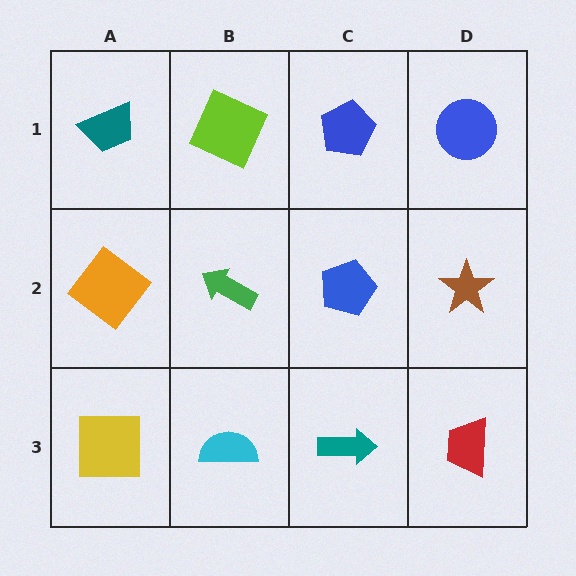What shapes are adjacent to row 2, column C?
A blue pentagon (row 1, column C), a teal arrow (row 3, column C), a green arrow (row 2, column B), a brown star (row 2, column D).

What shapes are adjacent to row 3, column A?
An orange diamond (row 2, column A), a cyan semicircle (row 3, column B).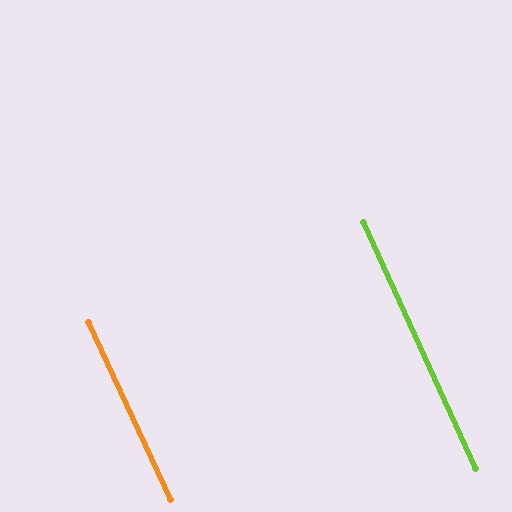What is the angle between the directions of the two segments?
Approximately 0 degrees.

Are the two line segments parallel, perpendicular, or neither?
Parallel — their directions differ by only 0.1°.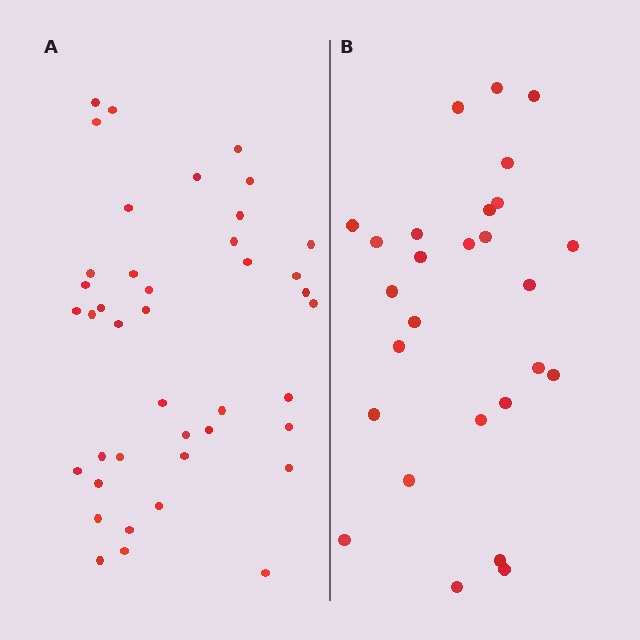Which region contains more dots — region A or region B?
Region A (the left region) has more dots.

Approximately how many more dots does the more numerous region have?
Region A has approximately 15 more dots than region B.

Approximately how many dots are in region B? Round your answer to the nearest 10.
About 30 dots. (The exact count is 27, which rounds to 30.)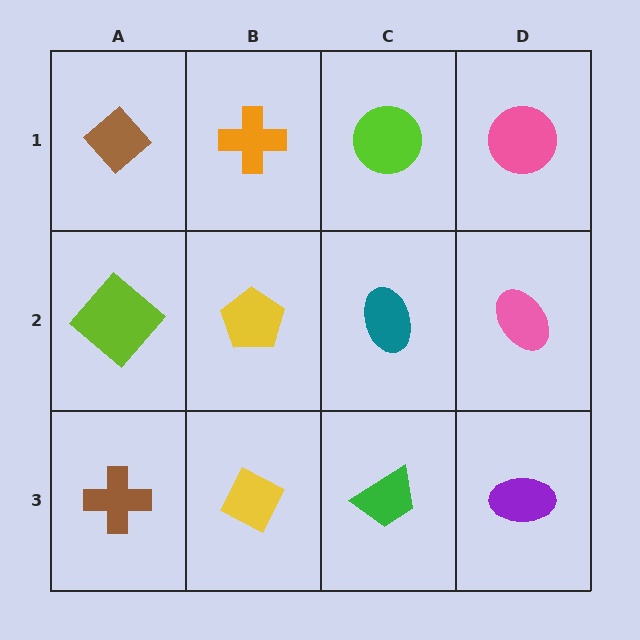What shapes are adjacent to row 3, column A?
A lime diamond (row 2, column A), a yellow diamond (row 3, column B).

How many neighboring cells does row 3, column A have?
2.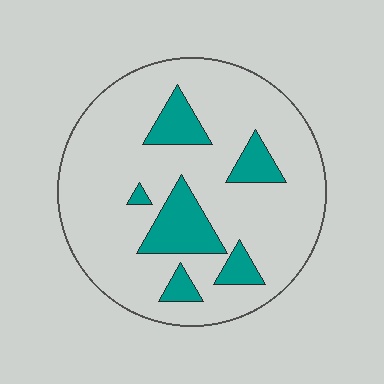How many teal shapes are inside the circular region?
6.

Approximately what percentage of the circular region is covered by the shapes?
Approximately 20%.